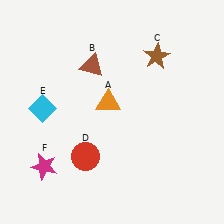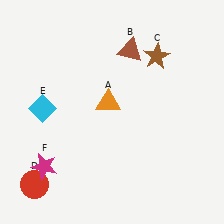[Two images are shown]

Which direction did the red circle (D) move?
The red circle (D) moved left.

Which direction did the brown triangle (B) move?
The brown triangle (B) moved right.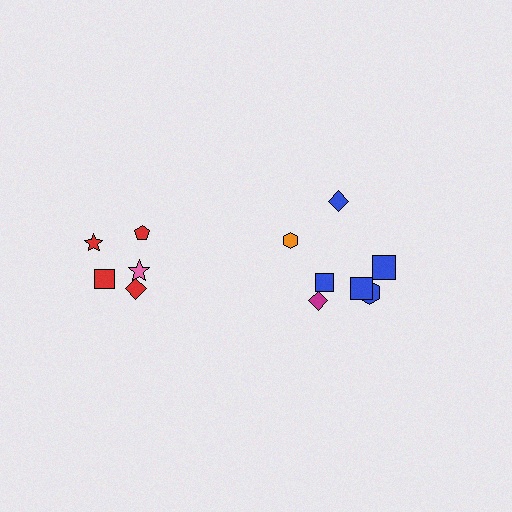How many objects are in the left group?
There are 5 objects.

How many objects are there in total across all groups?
There are 12 objects.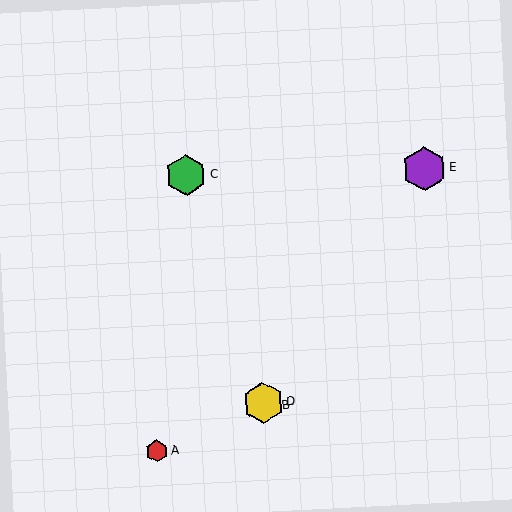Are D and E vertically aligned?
No, D is at x≈263 and E is at x≈424.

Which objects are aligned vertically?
Objects B, D are aligned vertically.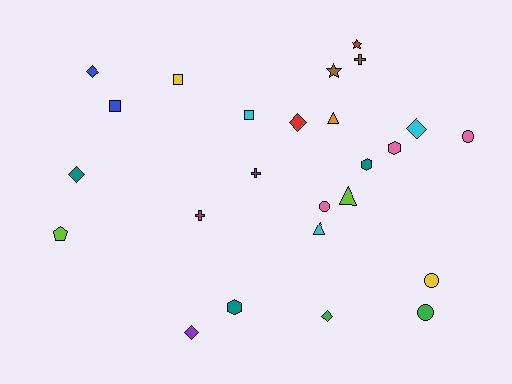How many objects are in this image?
There are 25 objects.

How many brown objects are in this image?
There are 2 brown objects.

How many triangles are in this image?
There are 3 triangles.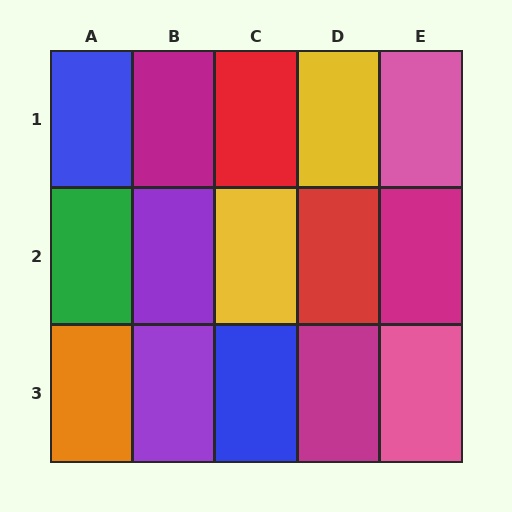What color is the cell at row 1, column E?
Pink.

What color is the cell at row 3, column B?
Purple.